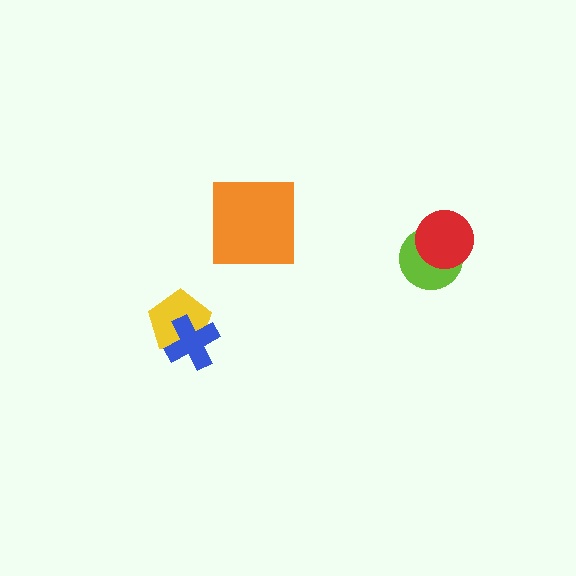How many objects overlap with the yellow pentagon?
1 object overlaps with the yellow pentagon.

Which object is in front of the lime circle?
The red circle is in front of the lime circle.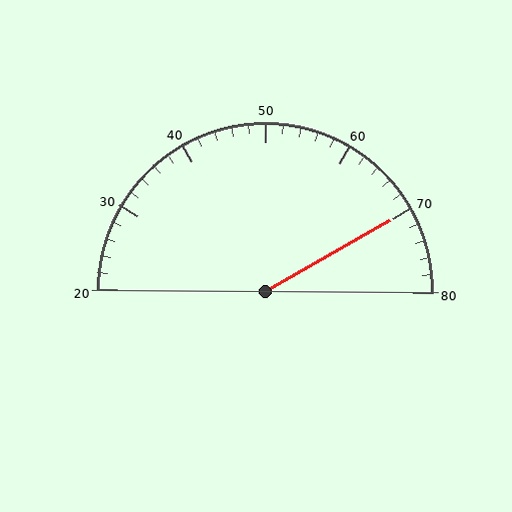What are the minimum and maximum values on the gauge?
The gauge ranges from 20 to 80.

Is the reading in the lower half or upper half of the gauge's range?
The reading is in the upper half of the range (20 to 80).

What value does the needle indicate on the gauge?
The needle indicates approximately 70.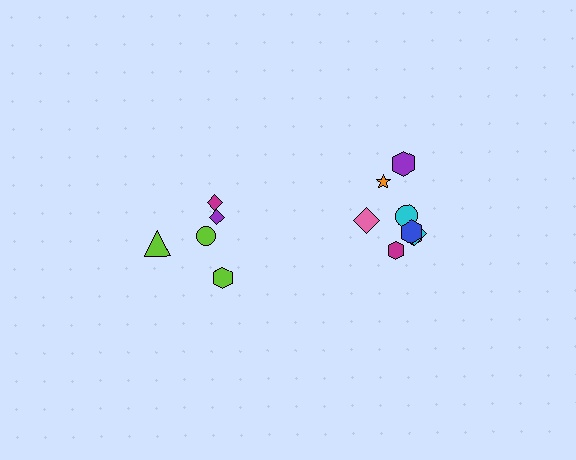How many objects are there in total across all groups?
There are 13 objects.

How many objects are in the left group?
There are 5 objects.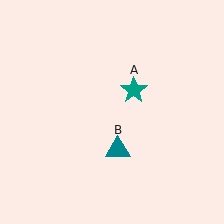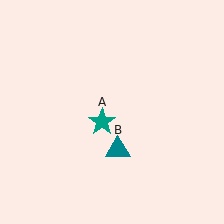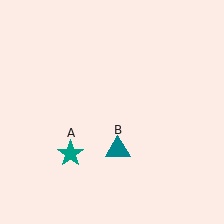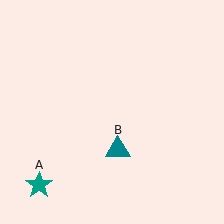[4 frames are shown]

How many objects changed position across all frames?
1 object changed position: teal star (object A).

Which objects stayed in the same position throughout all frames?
Teal triangle (object B) remained stationary.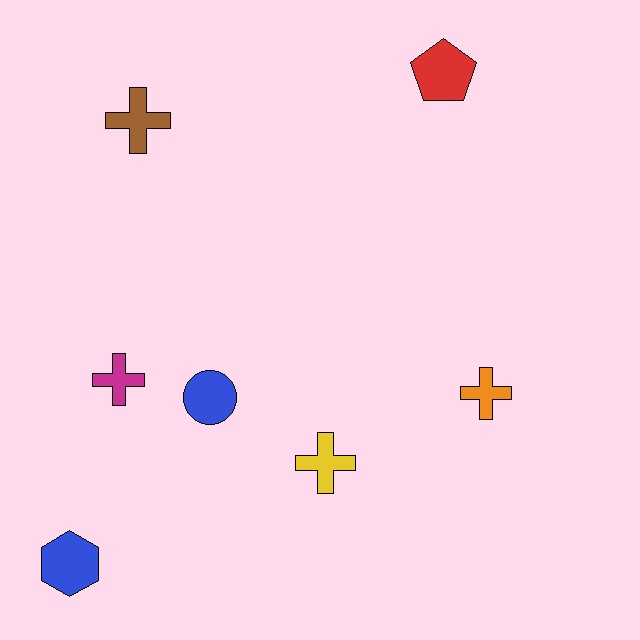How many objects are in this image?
There are 7 objects.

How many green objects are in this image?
There are no green objects.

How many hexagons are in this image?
There is 1 hexagon.